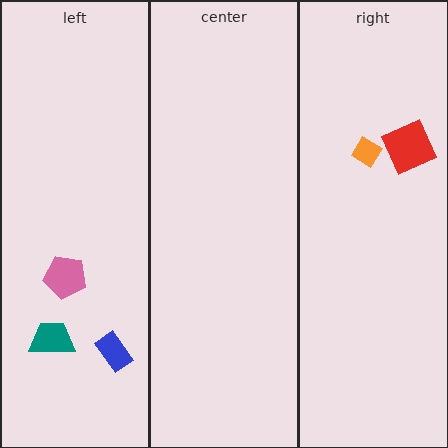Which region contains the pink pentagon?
The left region.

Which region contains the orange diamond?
The right region.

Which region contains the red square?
The right region.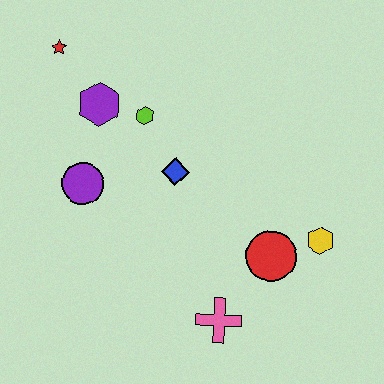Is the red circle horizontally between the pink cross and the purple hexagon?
No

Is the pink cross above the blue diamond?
No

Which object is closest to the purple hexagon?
The lime hexagon is closest to the purple hexagon.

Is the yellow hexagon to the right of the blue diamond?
Yes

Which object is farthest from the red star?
The yellow hexagon is farthest from the red star.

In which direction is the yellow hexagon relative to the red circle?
The yellow hexagon is to the right of the red circle.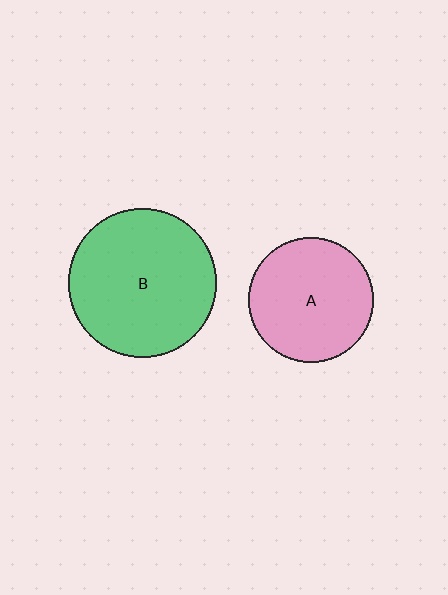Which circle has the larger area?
Circle B (green).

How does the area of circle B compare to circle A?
Approximately 1.4 times.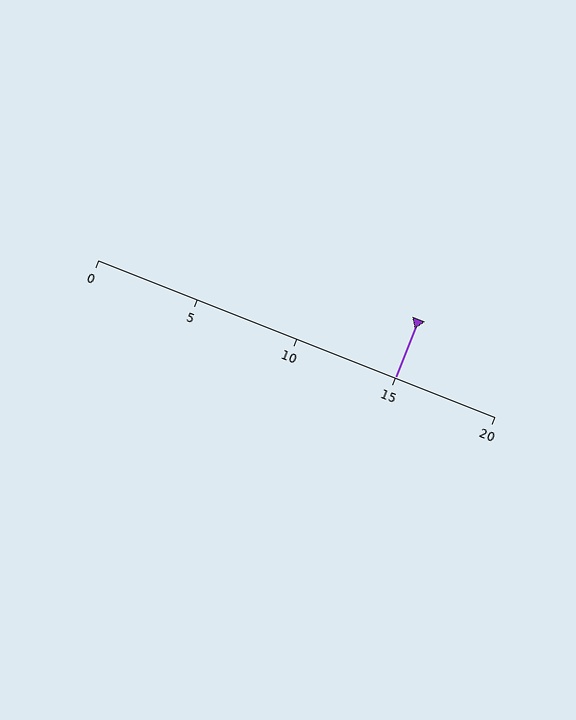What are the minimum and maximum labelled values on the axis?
The axis runs from 0 to 20.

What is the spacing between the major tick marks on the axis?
The major ticks are spaced 5 apart.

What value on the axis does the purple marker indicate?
The marker indicates approximately 15.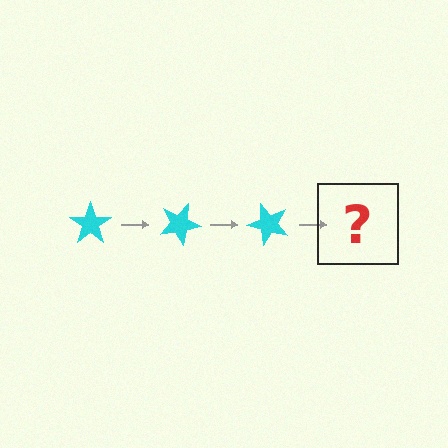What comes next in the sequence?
The next element should be a cyan star rotated 75 degrees.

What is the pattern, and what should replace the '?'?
The pattern is that the star rotates 25 degrees each step. The '?' should be a cyan star rotated 75 degrees.